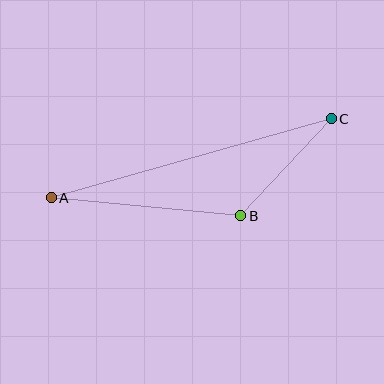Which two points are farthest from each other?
Points A and C are farthest from each other.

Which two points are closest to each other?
Points B and C are closest to each other.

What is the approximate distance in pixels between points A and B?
The distance between A and B is approximately 191 pixels.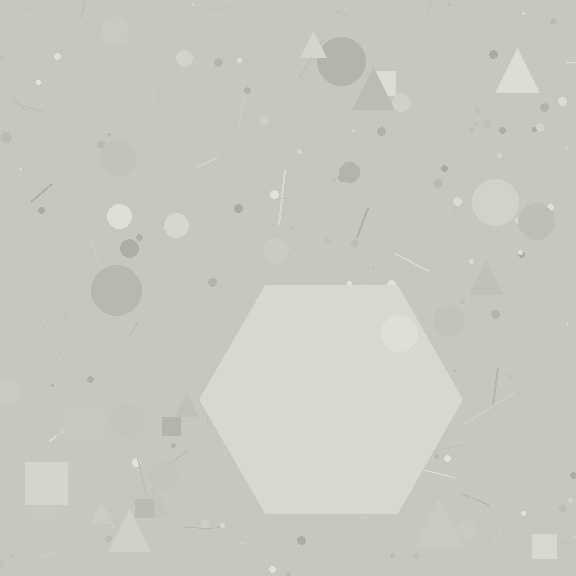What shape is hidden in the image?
A hexagon is hidden in the image.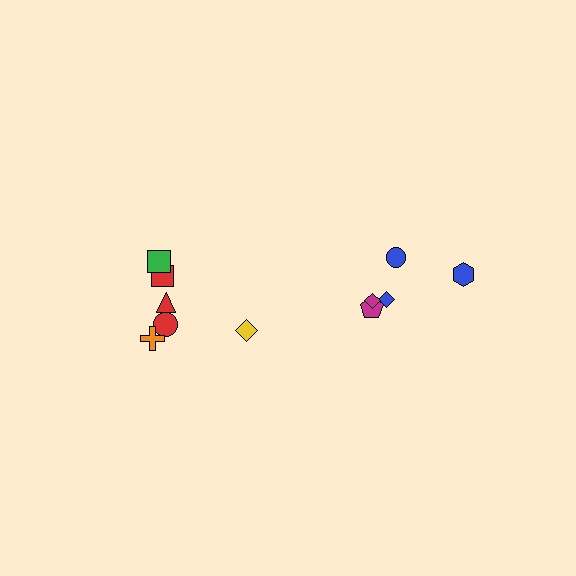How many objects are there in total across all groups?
There are 12 objects.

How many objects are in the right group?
There are 5 objects.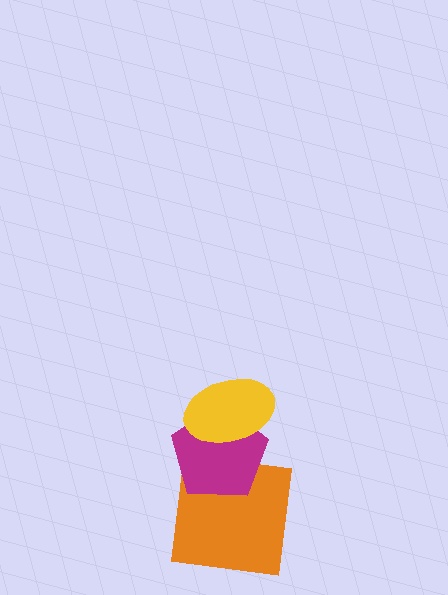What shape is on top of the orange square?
The magenta pentagon is on top of the orange square.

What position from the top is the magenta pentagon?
The magenta pentagon is 2nd from the top.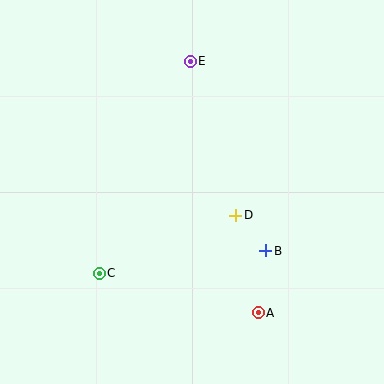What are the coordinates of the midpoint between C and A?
The midpoint between C and A is at (179, 293).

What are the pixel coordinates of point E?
Point E is at (190, 62).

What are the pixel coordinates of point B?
Point B is at (266, 251).